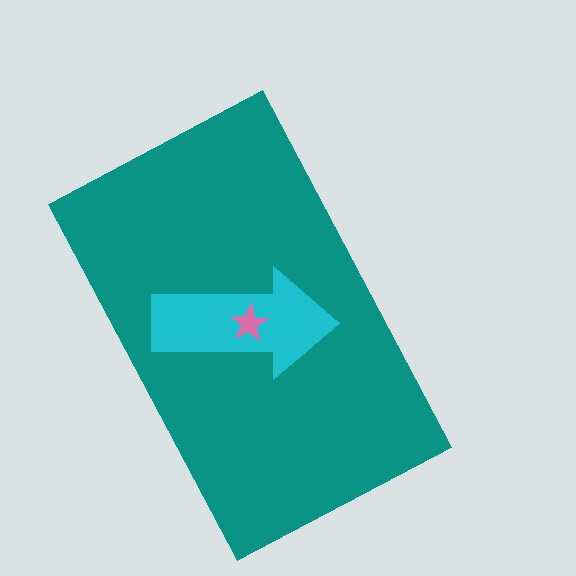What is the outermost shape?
The teal rectangle.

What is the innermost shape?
The pink star.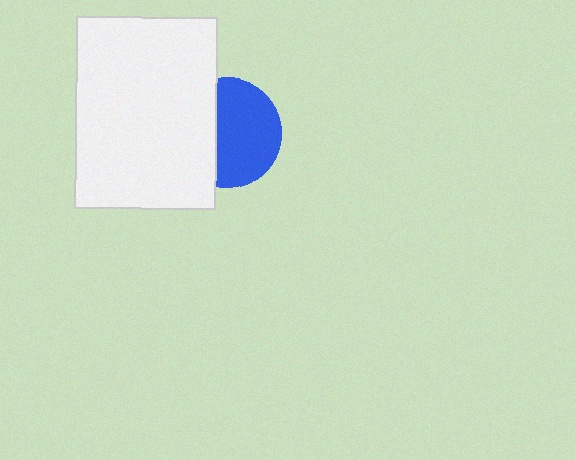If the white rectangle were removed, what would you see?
You would see the complete blue circle.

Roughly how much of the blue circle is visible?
About half of it is visible (roughly 62%).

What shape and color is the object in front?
The object in front is a white rectangle.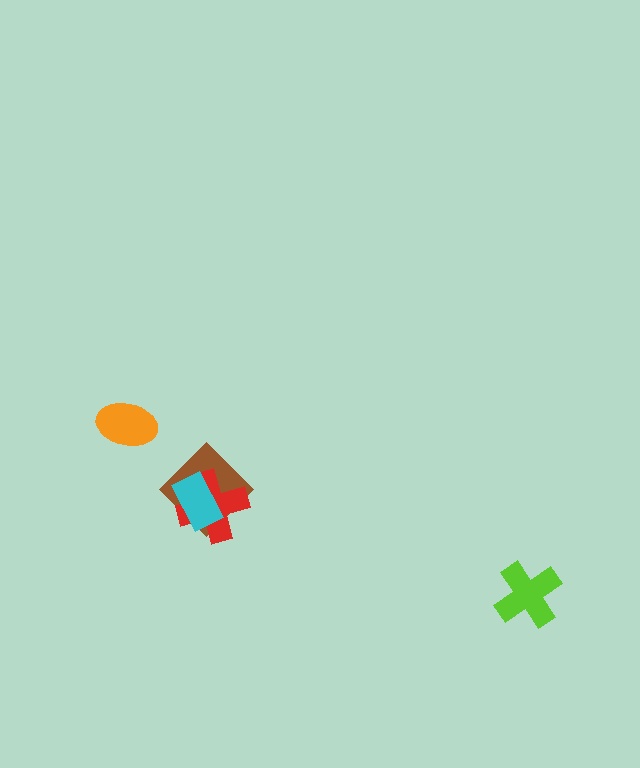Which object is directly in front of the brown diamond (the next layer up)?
The red cross is directly in front of the brown diamond.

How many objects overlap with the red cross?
2 objects overlap with the red cross.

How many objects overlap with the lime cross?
0 objects overlap with the lime cross.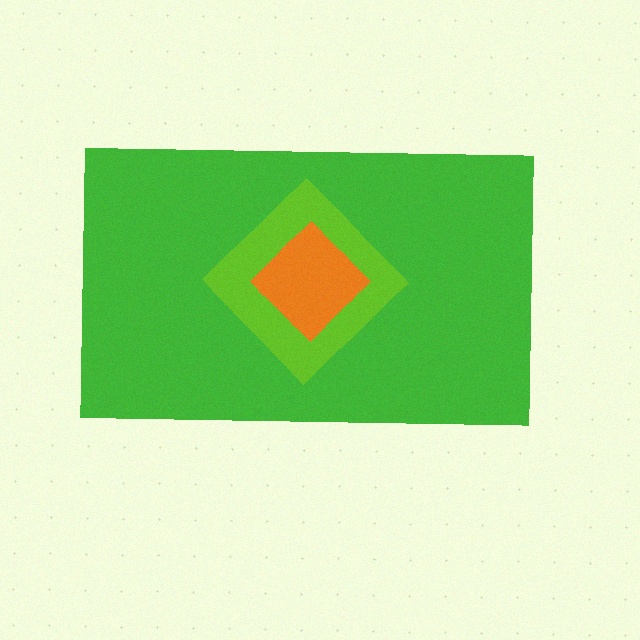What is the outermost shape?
The green rectangle.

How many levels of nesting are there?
3.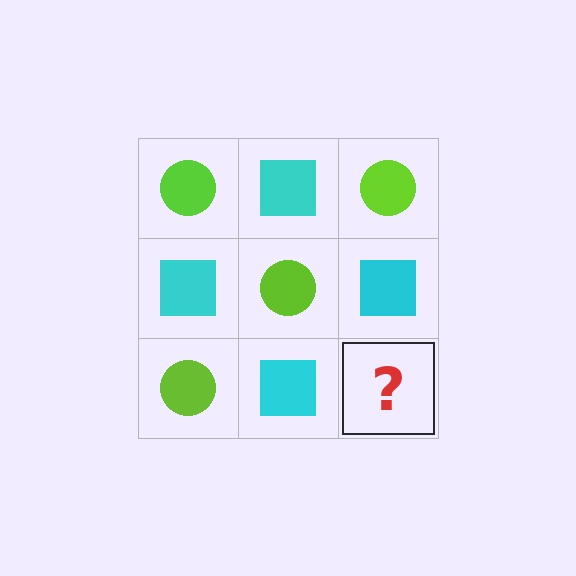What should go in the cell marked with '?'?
The missing cell should contain a lime circle.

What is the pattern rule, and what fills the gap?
The rule is that it alternates lime circle and cyan square in a checkerboard pattern. The gap should be filled with a lime circle.